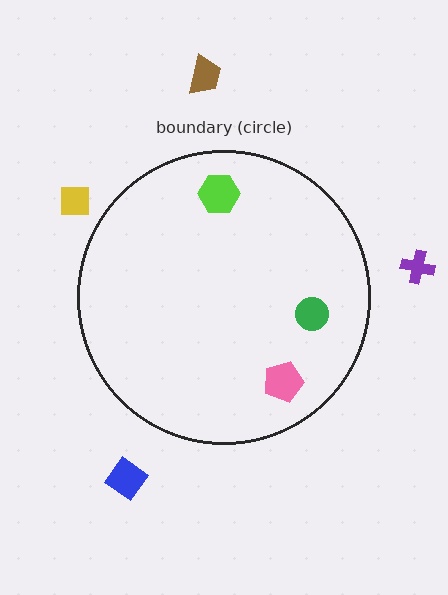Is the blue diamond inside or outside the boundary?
Outside.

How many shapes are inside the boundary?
3 inside, 4 outside.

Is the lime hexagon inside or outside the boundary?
Inside.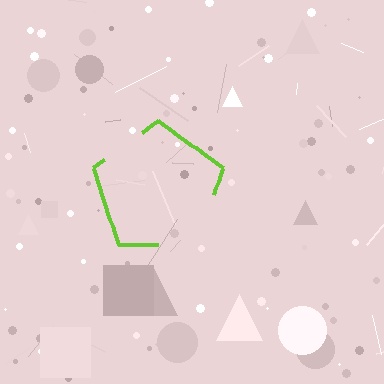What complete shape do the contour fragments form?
The contour fragments form a pentagon.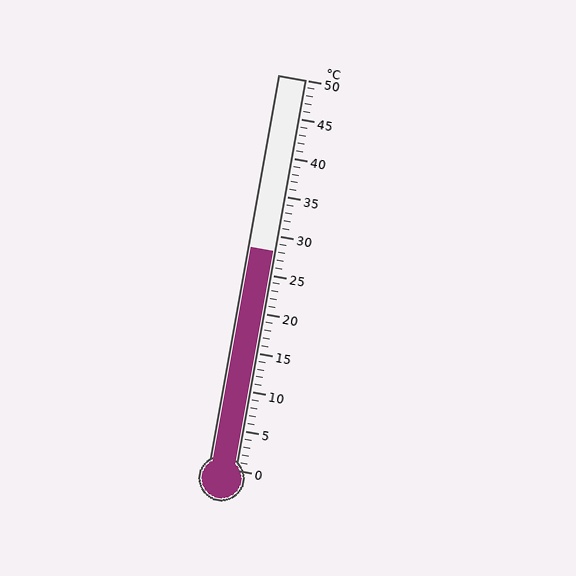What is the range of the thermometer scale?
The thermometer scale ranges from 0°C to 50°C.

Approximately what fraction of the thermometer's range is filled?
The thermometer is filled to approximately 55% of its range.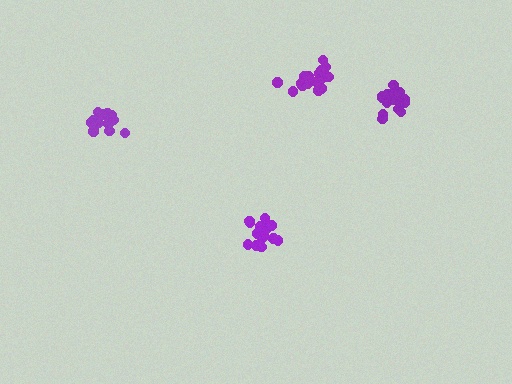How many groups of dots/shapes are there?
There are 4 groups.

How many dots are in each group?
Group 1: 19 dots, Group 2: 14 dots, Group 3: 17 dots, Group 4: 14 dots (64 total).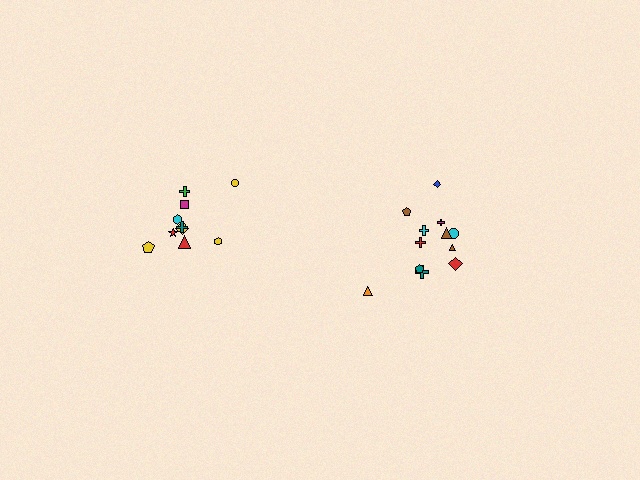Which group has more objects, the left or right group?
The right group.